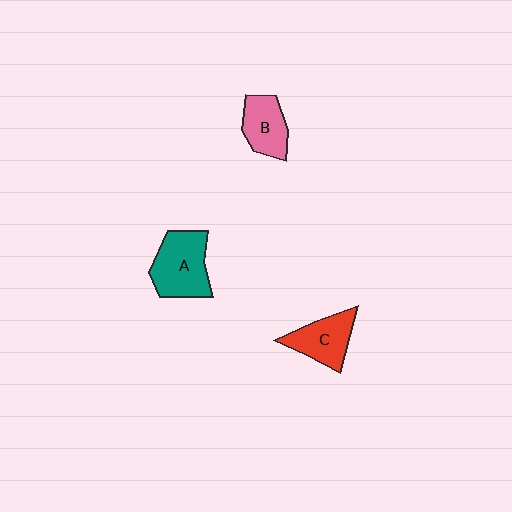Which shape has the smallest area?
Shape B (pink).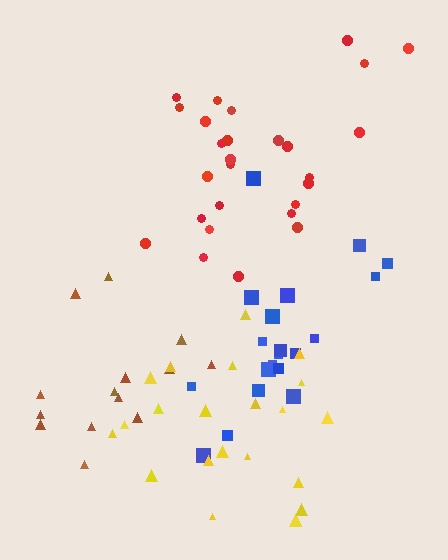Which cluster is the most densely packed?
Red.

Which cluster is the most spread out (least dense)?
Brown.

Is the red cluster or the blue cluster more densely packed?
Red.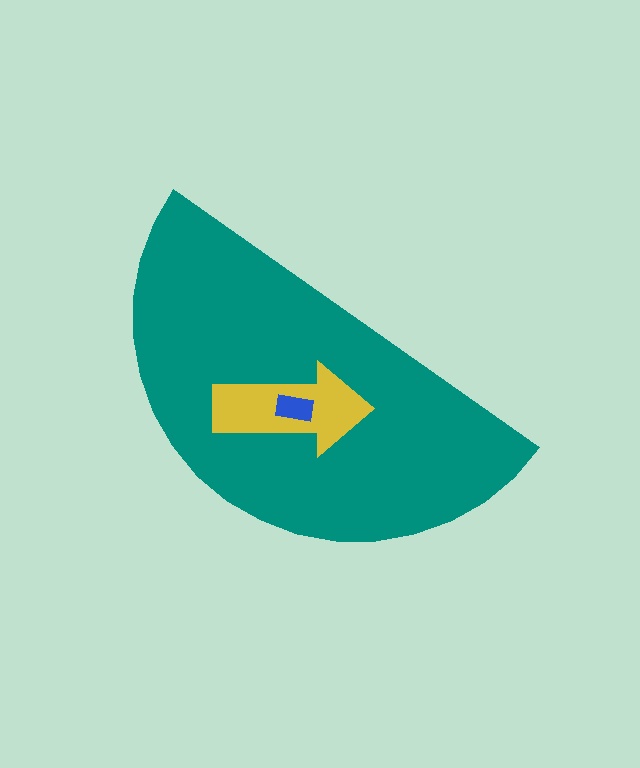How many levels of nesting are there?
3.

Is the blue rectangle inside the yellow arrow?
Yes.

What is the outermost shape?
The teal semicircle.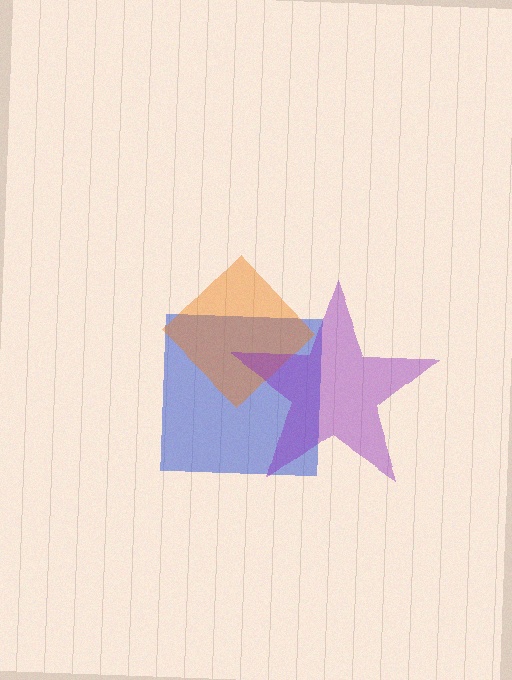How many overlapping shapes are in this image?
There are 3 overlapping shapes in the image.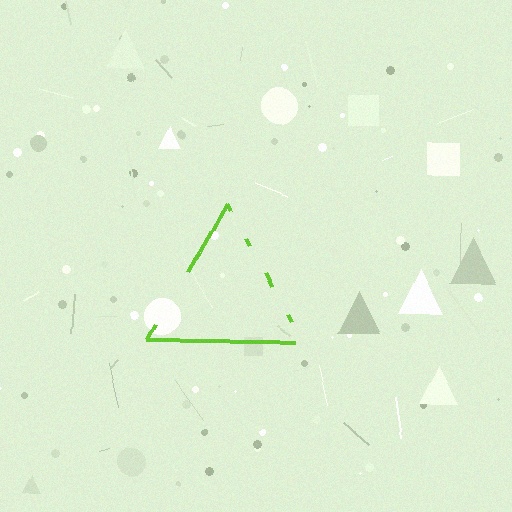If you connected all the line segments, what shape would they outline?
They would outline a triangle.